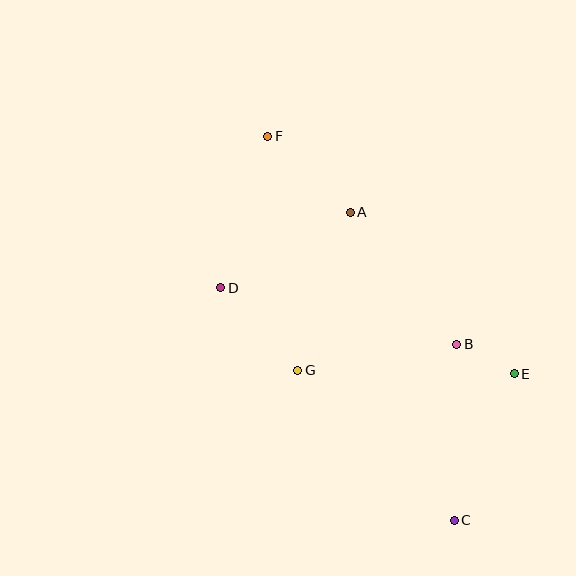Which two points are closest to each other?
Points B and E are closest to each other.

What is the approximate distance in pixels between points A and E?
The distance between A and E is approximately 230 pixels.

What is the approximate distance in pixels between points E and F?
The distance between E and F is approximately 342 pixels.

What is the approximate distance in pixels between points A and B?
The distance between A and B is approximately 170 pixels.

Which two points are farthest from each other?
Points C and F are farthest from each other.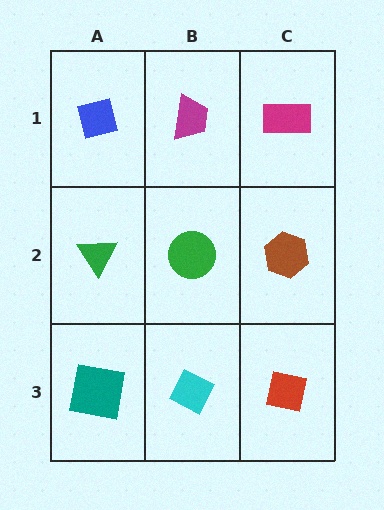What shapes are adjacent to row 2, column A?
A blue square (row 1, column A), a teal square (row 3, column A), a green circle (row 2, column B).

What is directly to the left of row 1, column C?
A magenta trapezoid.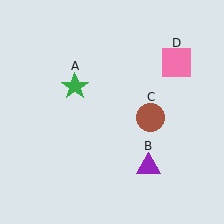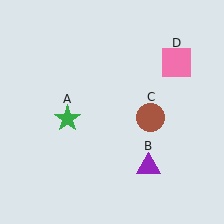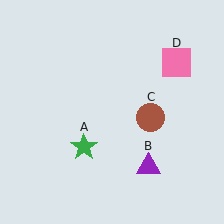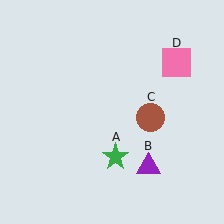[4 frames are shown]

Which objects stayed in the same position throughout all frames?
Purple triangle (object B) and brown circle (object C) and pink square (object D) remained stationary.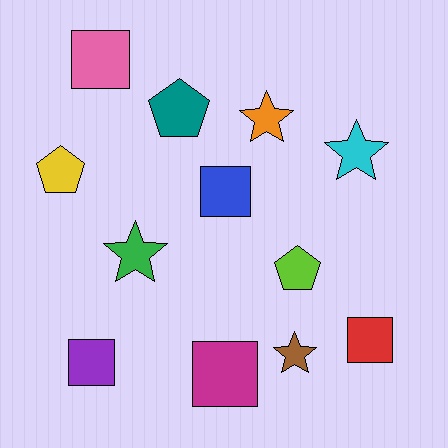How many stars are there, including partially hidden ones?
There are 4 stars.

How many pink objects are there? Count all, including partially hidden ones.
There is 1 pink object.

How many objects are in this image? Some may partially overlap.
There are 12 objects.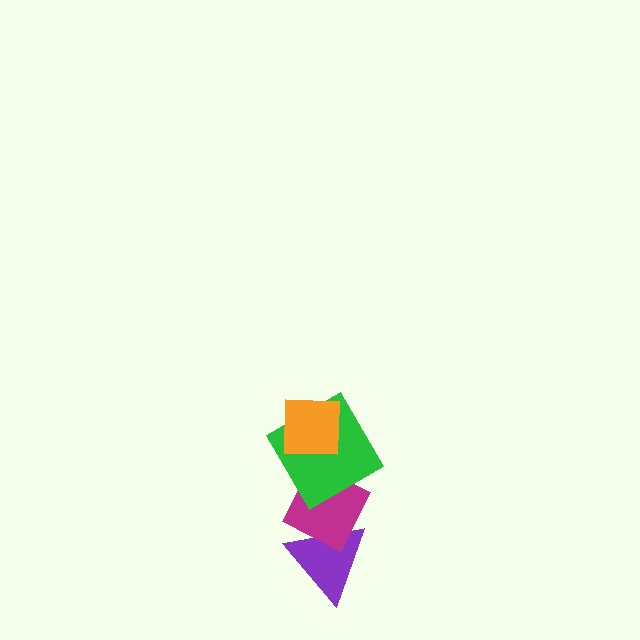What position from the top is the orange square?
The orange square is 1st from the top.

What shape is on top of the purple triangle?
The magenta diamond is on top of the purple triangle.